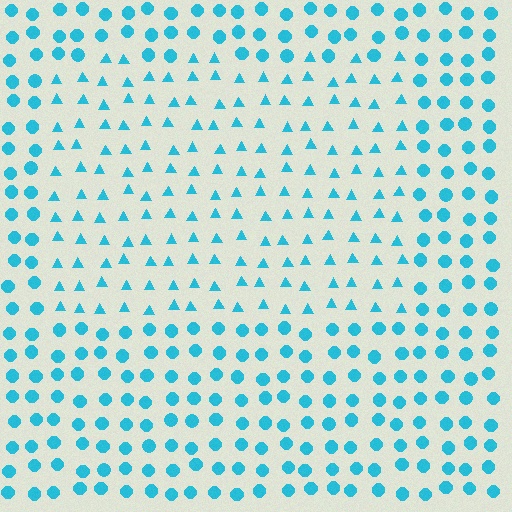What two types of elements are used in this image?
The image uses triangles inside the rectangle region and circles outside it.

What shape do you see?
I see a rectangle.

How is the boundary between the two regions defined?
The boundary is defined by a change in element shape: triangles inside vs. circles outside. All elements share the same color and spacing.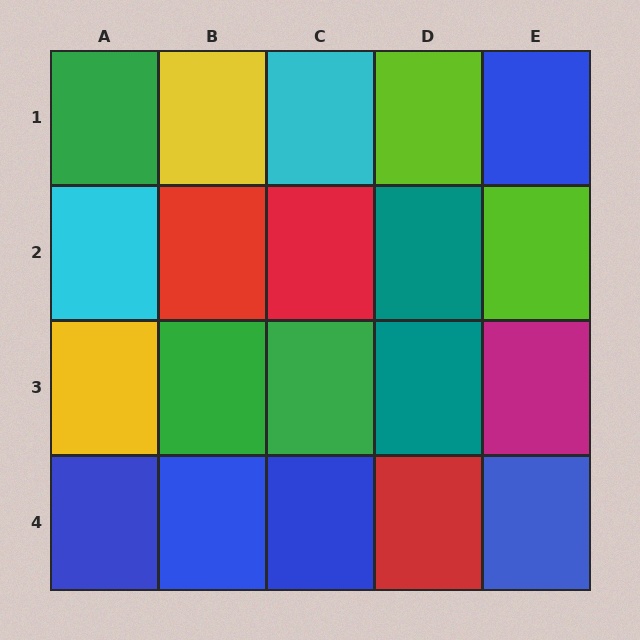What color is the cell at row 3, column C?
Green.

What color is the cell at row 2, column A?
Cyan.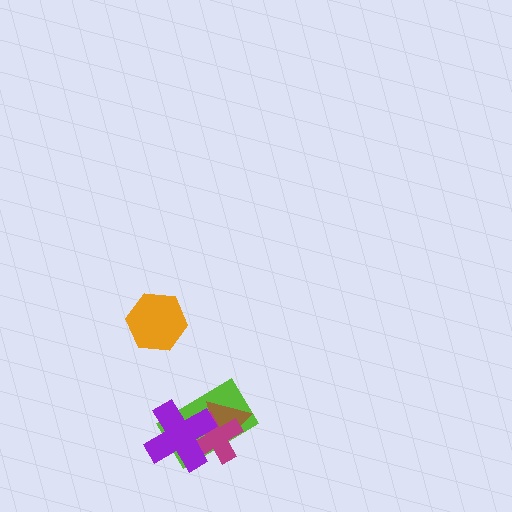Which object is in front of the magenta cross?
The purple cross is in front of the magenta cross.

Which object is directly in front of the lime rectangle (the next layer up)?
The brown triangle is directly in front of the lime rectangle.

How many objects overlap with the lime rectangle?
3 objects overlap with the lime rectangle.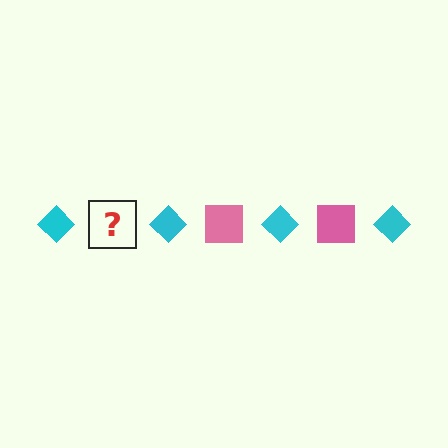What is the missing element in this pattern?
The missing element is a pink square.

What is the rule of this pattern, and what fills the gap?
The rule is that the pattern alternates between cyan diamond and pink square. The gap should be filled with a pink square.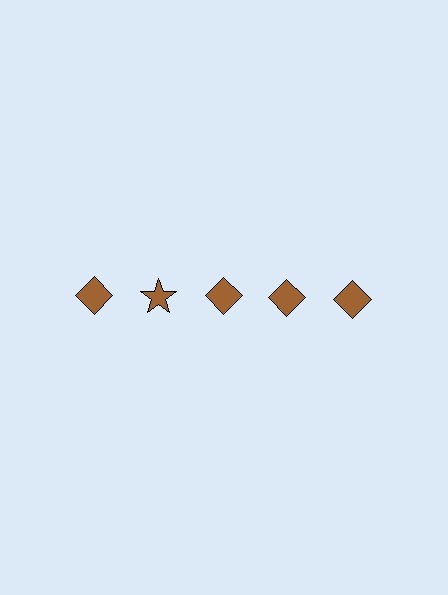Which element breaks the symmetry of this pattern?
The brown star in the top row, second from left column breaks the symmetry. All other shapes are brown diamonds.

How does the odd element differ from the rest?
It has a different shape: star instead of diamond.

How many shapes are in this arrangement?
There are 5 shapes arranged in a grid pattern.